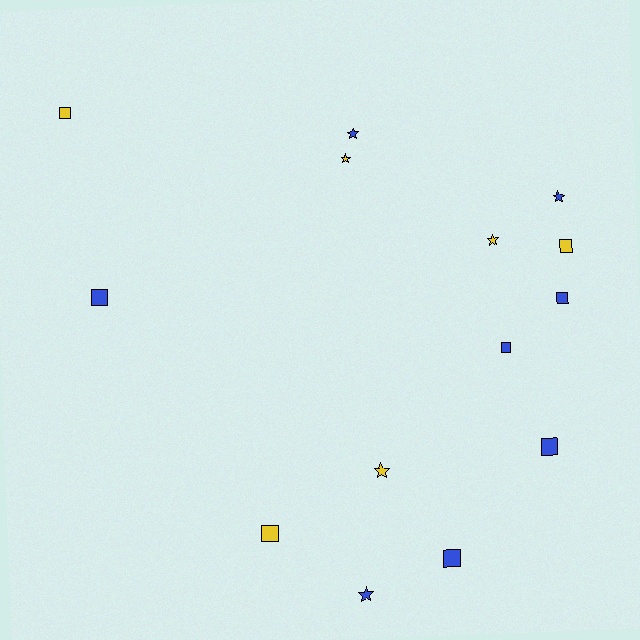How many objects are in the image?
There are 14 objects.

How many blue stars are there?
There are 3 blue stars.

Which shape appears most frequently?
Square, with 8 objects.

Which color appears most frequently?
Blue, with 8 objects.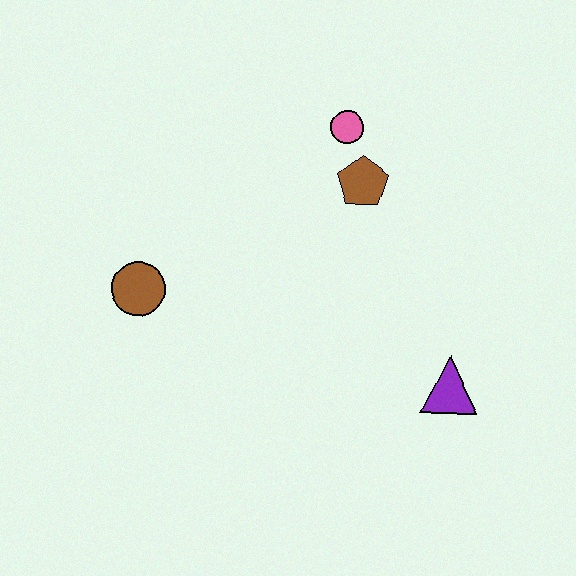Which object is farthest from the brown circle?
The purple triangle is farthest from the brown circle.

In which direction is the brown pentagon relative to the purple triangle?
The brown pentagon is above the purple triangle.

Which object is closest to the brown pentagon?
The pink circle is closest to the brown pentagon.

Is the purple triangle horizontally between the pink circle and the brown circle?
No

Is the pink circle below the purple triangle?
No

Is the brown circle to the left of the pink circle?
Yes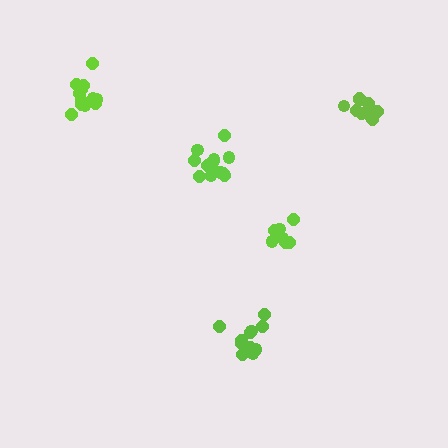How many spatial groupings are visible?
There are 5 spatial groupings.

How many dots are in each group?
Group 1: 11 dots, Group 2: 10 dots, Group 3: 14 dots, Group 4: 9 dots, Group 5: 13 dots (57 total).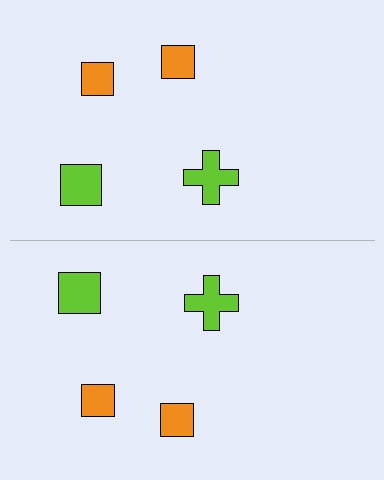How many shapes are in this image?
There are 8 shapes in this image.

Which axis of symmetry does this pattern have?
The pattern has a horizontal axis of symmetry running through the center of the image.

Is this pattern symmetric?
Yes, this pattern has bilateral (reflection) symmetry.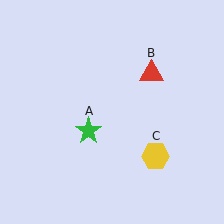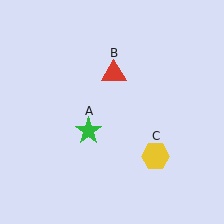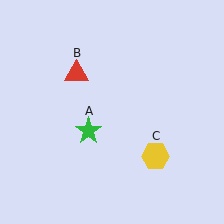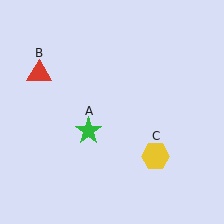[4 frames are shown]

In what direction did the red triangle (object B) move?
The red triangle (object B) moved left.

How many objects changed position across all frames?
1 object changed position: red triangle (object B).